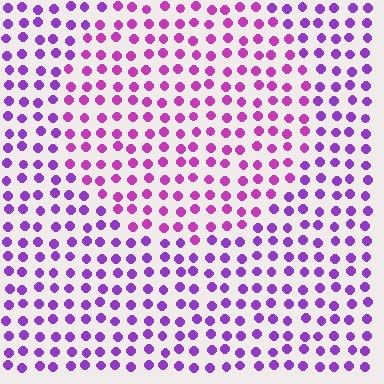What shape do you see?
I see a circle.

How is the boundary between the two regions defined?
The boundary is defined purely by a slight shift in hue (about 29 degrees). Spacing, size, and orientation are identical on both sides.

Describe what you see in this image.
The image is filled with small purple elements in a uniform arrangement. A circle-shaped region is visible where the elements are tinted to a slightly different hue, forming a subtle color boundary.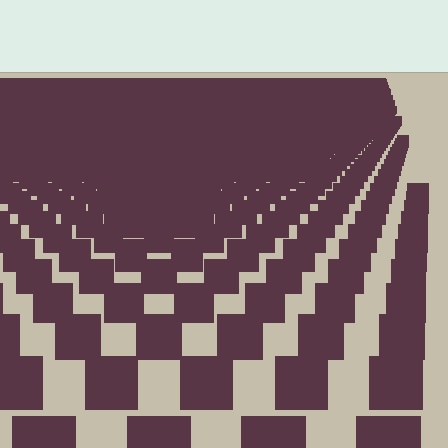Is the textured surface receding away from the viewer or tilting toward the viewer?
The surface is receding away from the viewer. Texture elements get smaller and denser toward the top.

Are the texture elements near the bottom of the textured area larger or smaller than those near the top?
Larger. Near the bottom, elements are closer to the viewer and appear at a bigger on-screen size.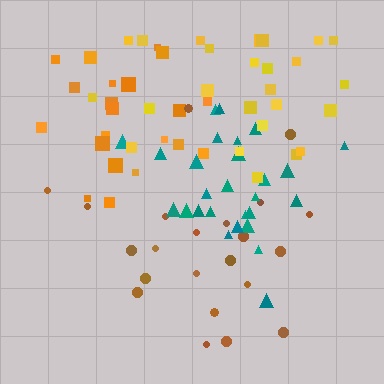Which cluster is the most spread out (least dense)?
Brown.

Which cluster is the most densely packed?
Orange.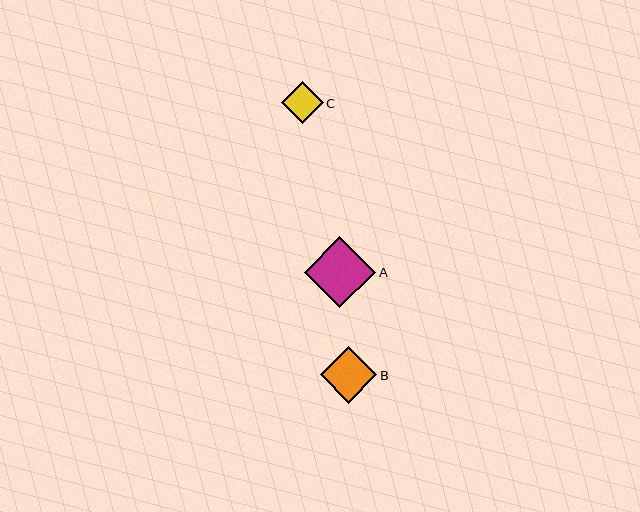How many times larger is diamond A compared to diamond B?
Diamond A is approximately 1.3 times the size of diamond B.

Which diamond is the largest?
Diamond A is the largest with a size of approximately 72 pixels.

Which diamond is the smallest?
Diamond C is the smallest with a size of approximately 42 pixels.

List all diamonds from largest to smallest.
From largest to smallest: A, B, C.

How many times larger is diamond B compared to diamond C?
Diamond B is approximately 1.3 times the size of diamond C.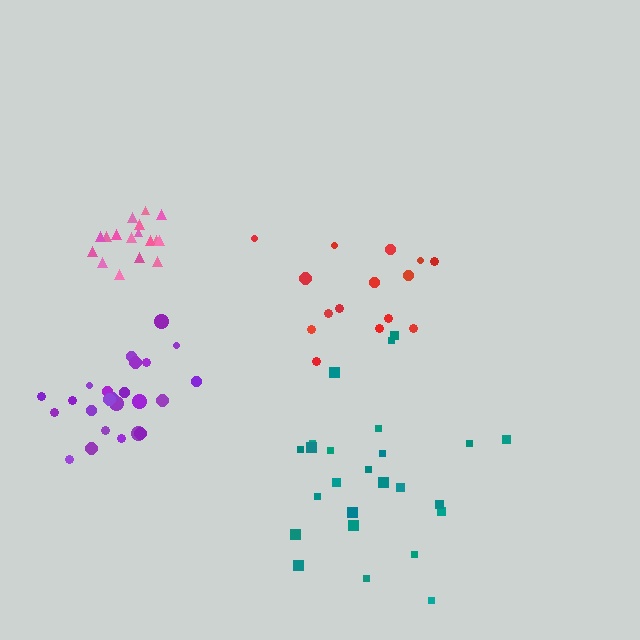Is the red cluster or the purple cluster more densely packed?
Purple.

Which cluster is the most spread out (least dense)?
Teal.